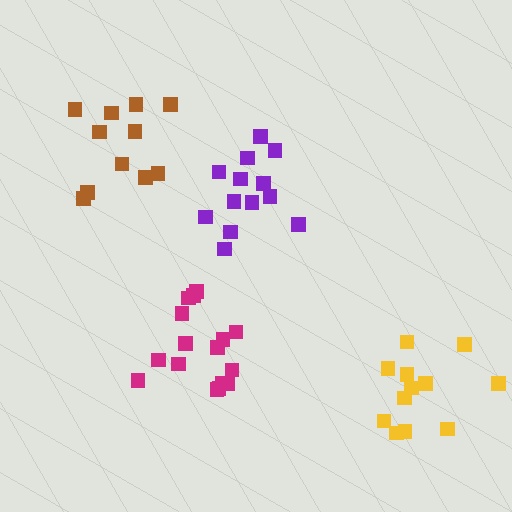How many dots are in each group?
Group 1: 13 dots, Group 2: 16 dots, Group 3: 12 dots, Group 4: 12 dots (53 total).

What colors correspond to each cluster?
The clusters are colored: purple, magenta, brown, yellow.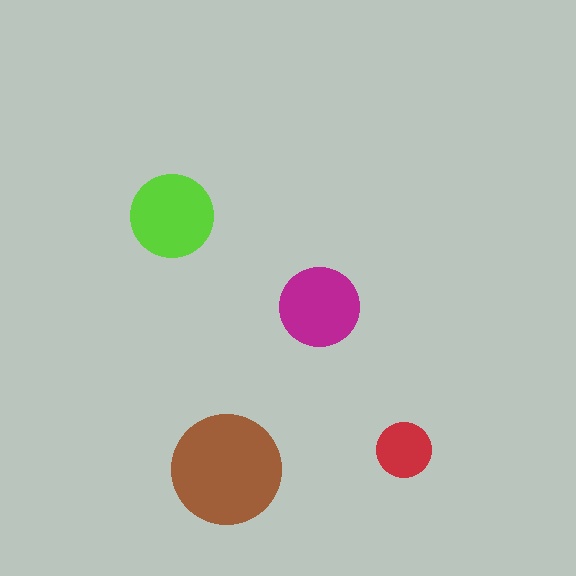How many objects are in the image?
There are 4 objects in the image.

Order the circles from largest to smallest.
the brown one, the lime one, the magenta one, the red one.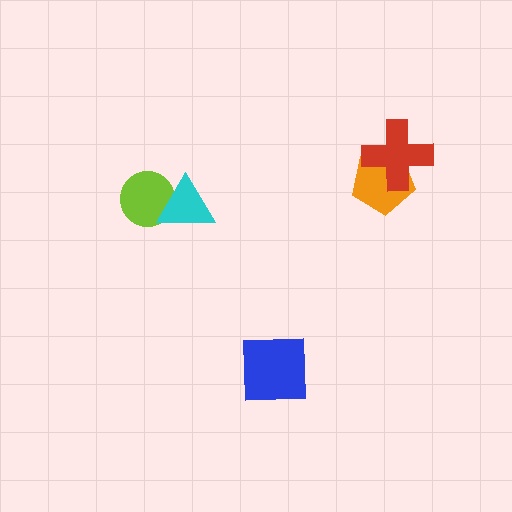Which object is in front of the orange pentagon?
The red cross is in front of the orange pentagon.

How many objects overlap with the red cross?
1 object overlaps with the red cross.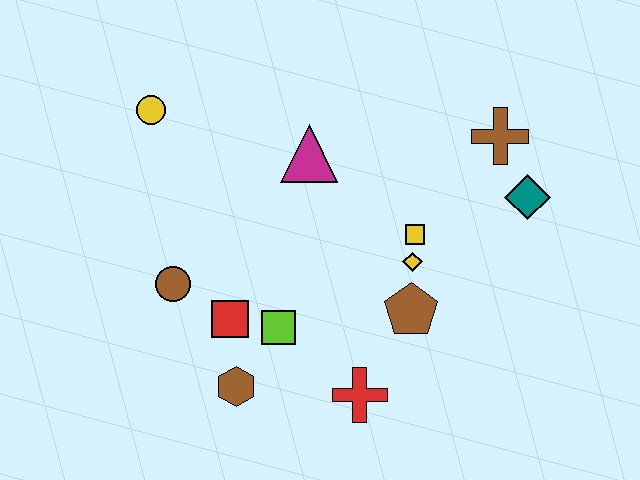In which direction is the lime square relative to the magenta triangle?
The lime square is below the magenta triangle.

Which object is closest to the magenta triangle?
The yellow square is closest to the magenta triangle.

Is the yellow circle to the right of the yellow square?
No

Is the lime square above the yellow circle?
No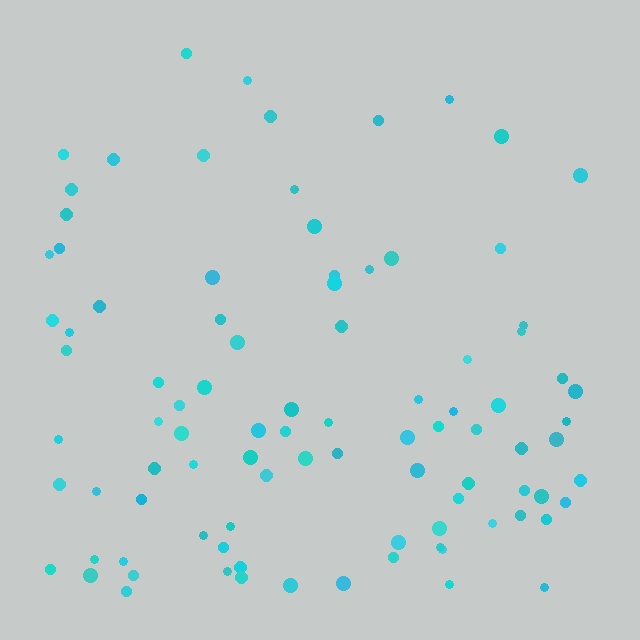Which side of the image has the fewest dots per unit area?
The top.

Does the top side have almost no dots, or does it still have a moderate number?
Still a moderate number, just noticeably fewer than the bottom.